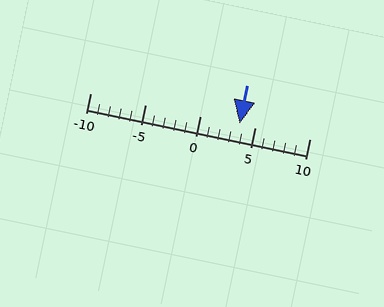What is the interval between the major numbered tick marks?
The major tick marks are spaced 5 units apart.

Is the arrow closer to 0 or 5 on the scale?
The arrow is closer to 5.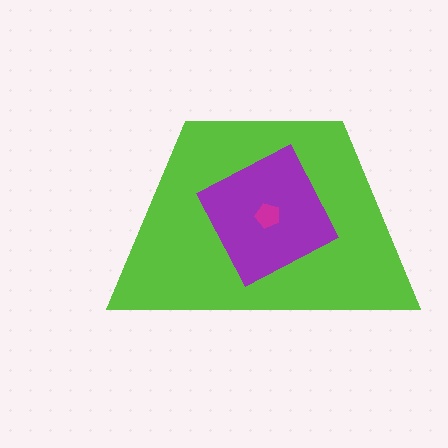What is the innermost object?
The magenta pentagon.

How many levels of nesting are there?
3.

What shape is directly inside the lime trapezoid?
The purple square.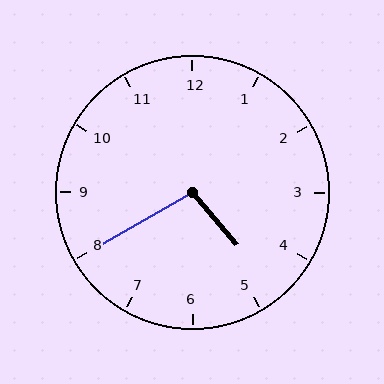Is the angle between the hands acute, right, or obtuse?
It is obtuse.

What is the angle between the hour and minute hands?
Approximately 100 degrees.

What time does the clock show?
4:40.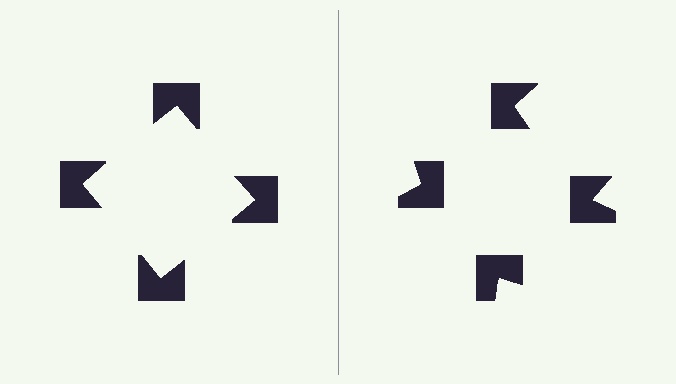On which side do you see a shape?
An illusory square appears on the left side. On the right side the wedge cuts are rotated, so no coherent shape forms.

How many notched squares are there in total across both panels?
8 — 4 on each side.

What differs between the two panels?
The notched squares are positioned identically on both sides; only the wedge orientations differ. On the left they align to a square; on the right they are misaligned.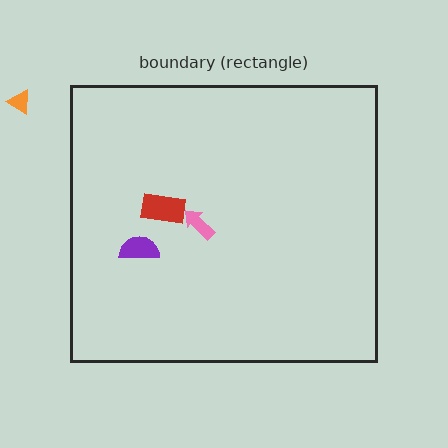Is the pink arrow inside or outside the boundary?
Inside.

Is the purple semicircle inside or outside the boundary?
Inside.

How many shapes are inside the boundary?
3 inside, 1 outside.